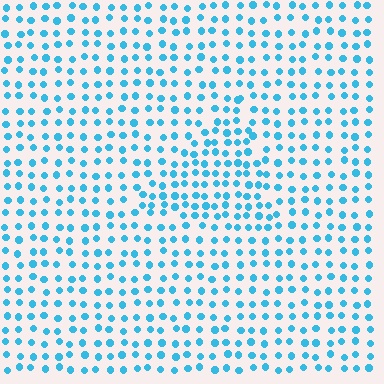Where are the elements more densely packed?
The elements are more densely packed inside the triangle boundary.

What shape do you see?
I see a triangle.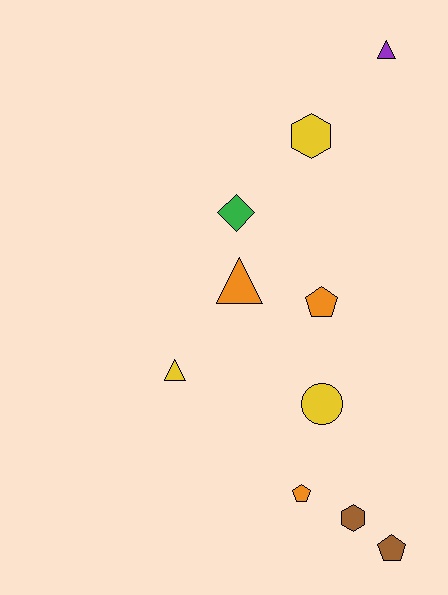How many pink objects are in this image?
There are no pink objects.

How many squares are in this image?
There are no squares.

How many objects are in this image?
There are 10 objects.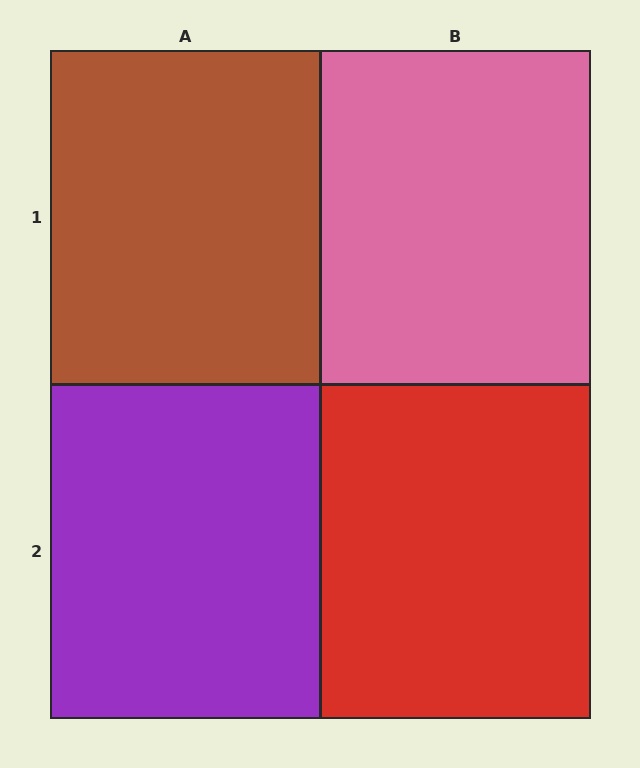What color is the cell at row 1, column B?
Pink.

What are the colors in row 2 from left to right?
Purple, red.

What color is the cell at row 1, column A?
Brown.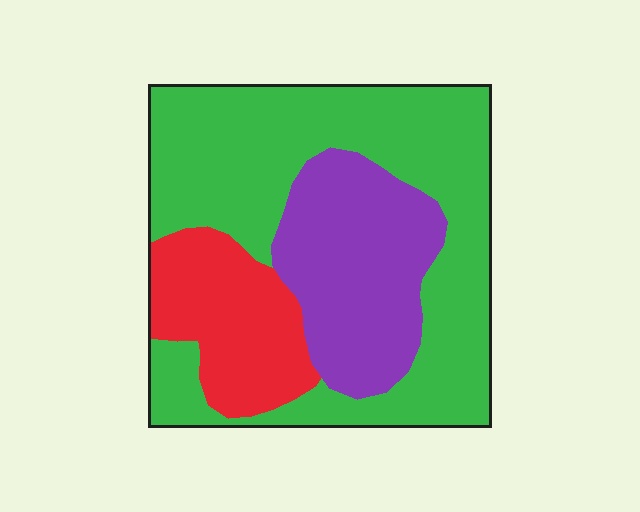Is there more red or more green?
Green.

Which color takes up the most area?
Green, at roughly 55%.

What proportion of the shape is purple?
Purple covers around 25% of the shape.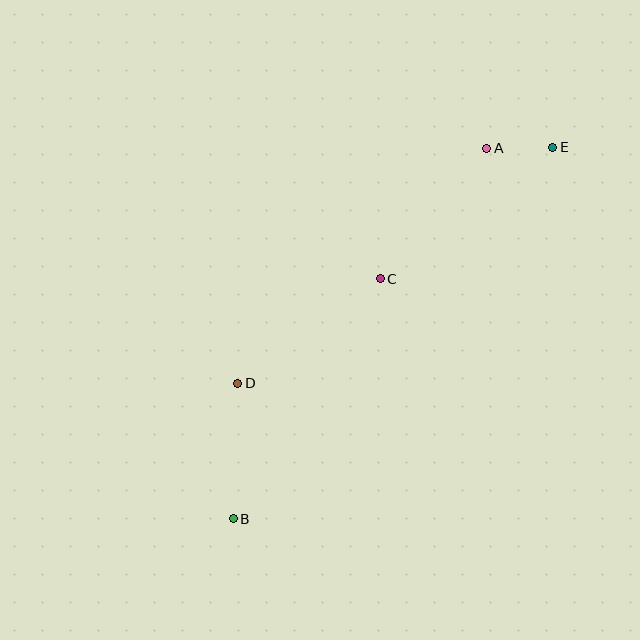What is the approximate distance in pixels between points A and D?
The distance between A and D is approximately 342 pixels.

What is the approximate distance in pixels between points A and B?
The distance between A and B is approximately 449 pixels.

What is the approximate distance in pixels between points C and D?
The distance between C and D is approximately 176 pixels.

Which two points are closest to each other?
Points A and E are closest to each other.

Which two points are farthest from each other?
Points B and E are farthest from each other.